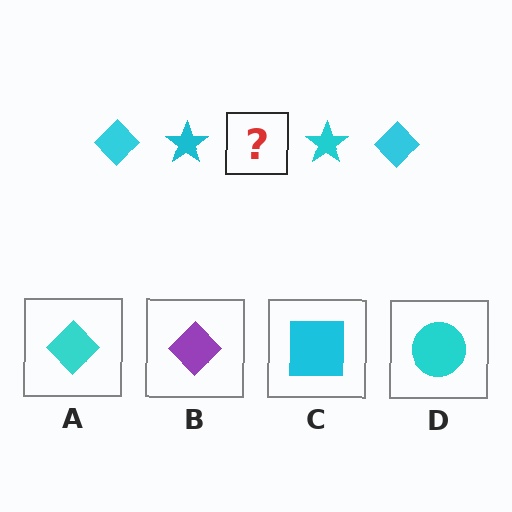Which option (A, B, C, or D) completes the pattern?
A.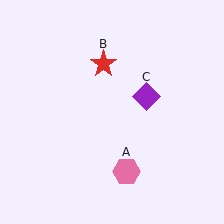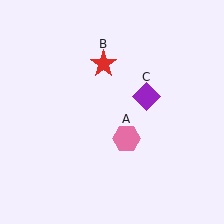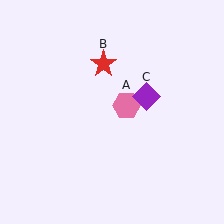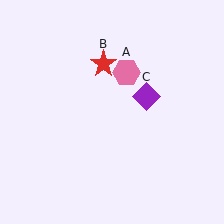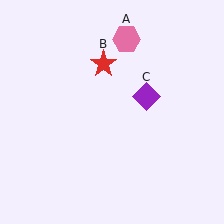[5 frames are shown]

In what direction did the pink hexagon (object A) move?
The pink hexagon (object A) moved up.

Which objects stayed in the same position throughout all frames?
Red star (object B) and purple diamond (object C) remained stationary.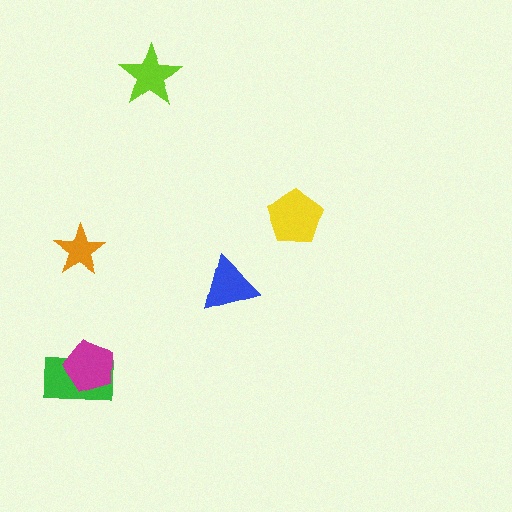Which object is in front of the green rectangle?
The magenta pentagon is in front of the green rectangle.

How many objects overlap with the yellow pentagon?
0 objects overlap with the yellow pentagon.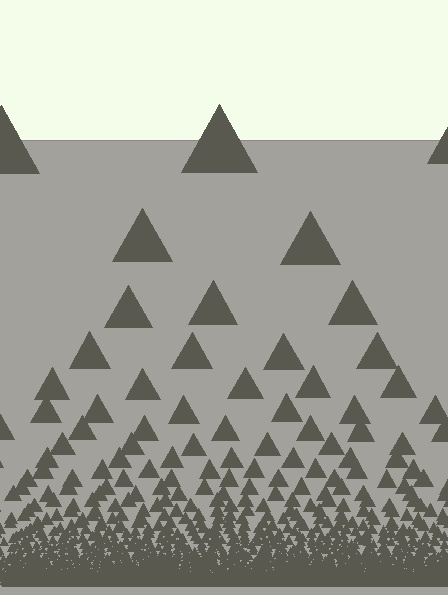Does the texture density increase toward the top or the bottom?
Density increases toward the bottom.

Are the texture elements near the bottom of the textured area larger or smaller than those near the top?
Smaller. The gradient is inverted — elements near the bottom are smaller and denser.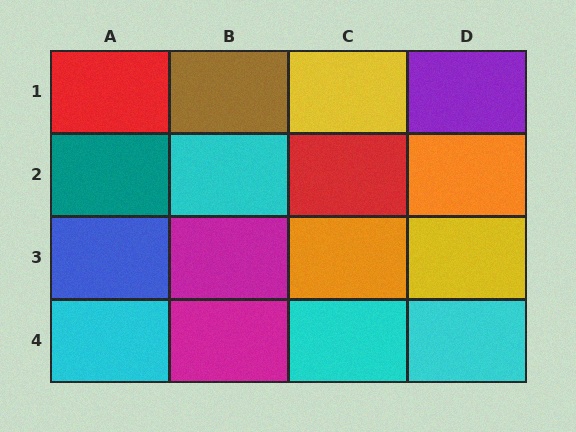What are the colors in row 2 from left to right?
Teal, cyan, red, orange.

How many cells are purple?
1 cell is purple.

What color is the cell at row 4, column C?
Cyan.